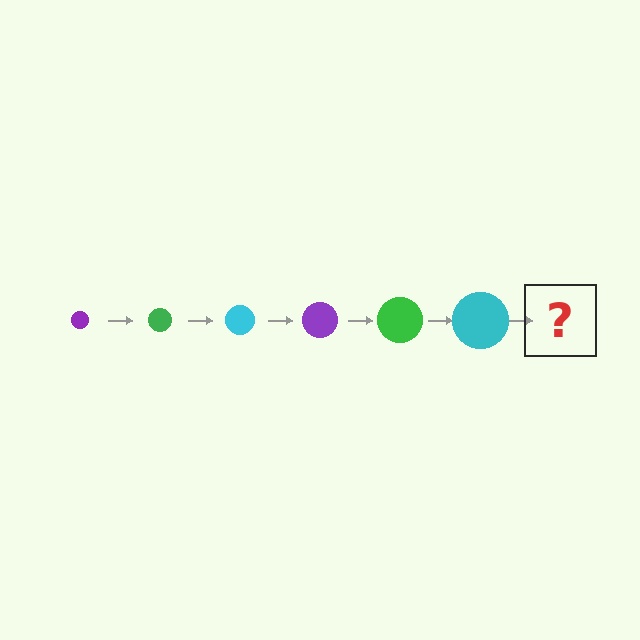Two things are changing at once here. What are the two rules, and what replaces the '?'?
The two rules are that the circle grows larger each step and the color cycles through purple, green, and cyan. The '?' should be a purple circle, larger than the previous one.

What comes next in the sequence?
The next element should be a purple circle, larger than the previous one.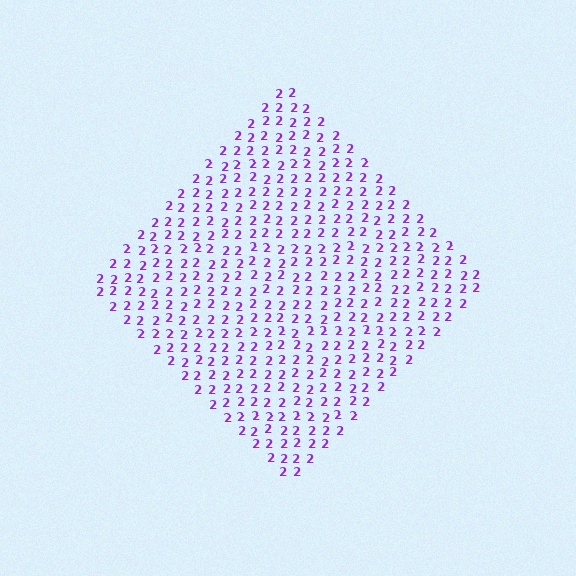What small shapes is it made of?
It is made of small digit 2's.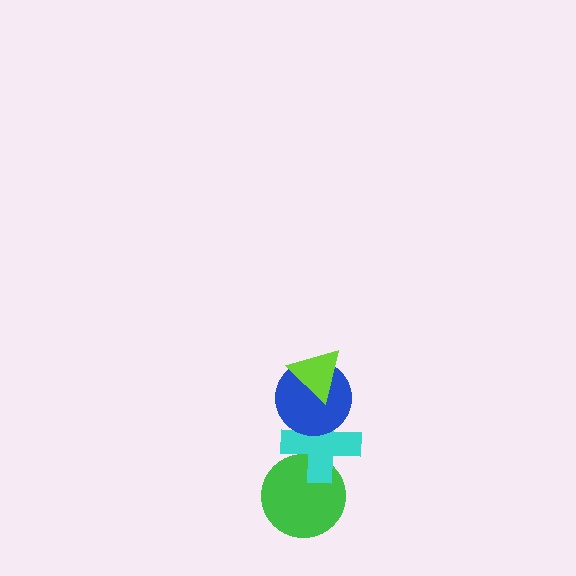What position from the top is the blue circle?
The blue circle is 2nd from the top.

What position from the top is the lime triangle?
The lime triangle is 1st from the top.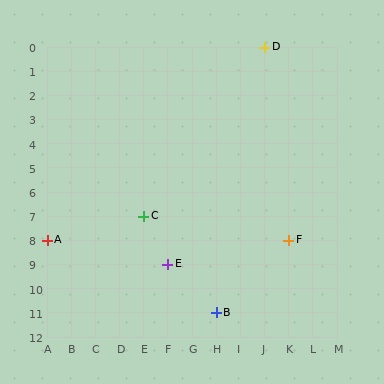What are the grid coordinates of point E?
Point E is at grid coordinates (F, 9).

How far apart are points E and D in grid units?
Points E and D are 4 columns and 9 rows apart (about 9.8 grid units diagonally).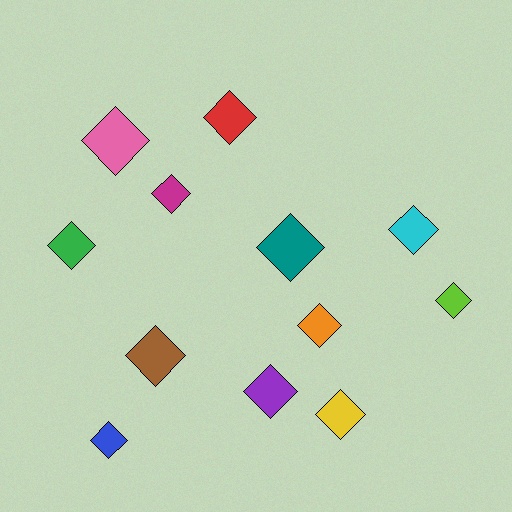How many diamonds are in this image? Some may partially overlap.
There are 12 diamonds.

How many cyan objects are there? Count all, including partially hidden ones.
There is 1 cyan object.